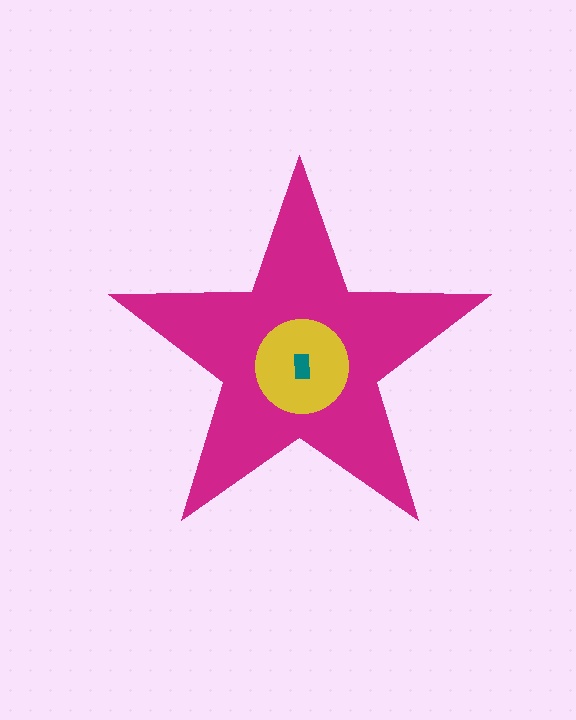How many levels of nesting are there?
3.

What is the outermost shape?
The magenta star.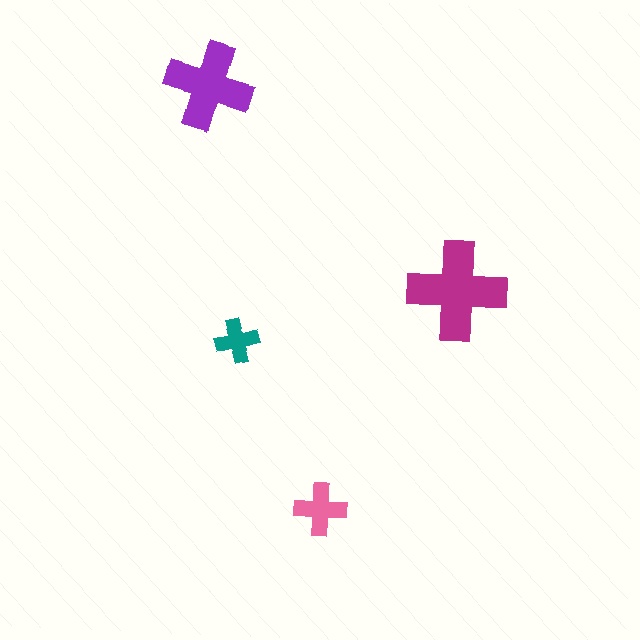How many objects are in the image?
There are 4 objects in the image.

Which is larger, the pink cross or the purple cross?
The purple one.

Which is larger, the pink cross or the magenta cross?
The magenta one.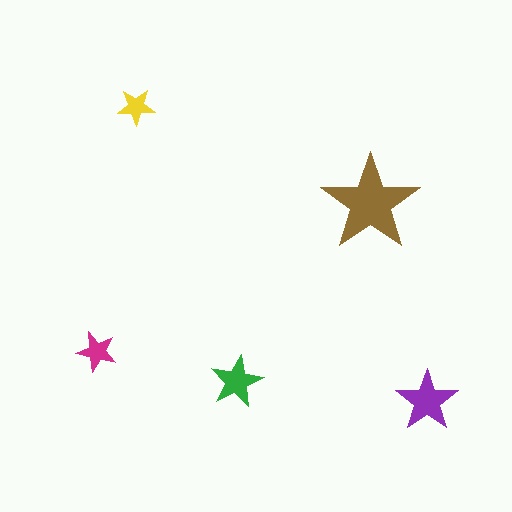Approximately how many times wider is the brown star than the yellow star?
About 2.5 times wider.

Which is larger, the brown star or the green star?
The brown one.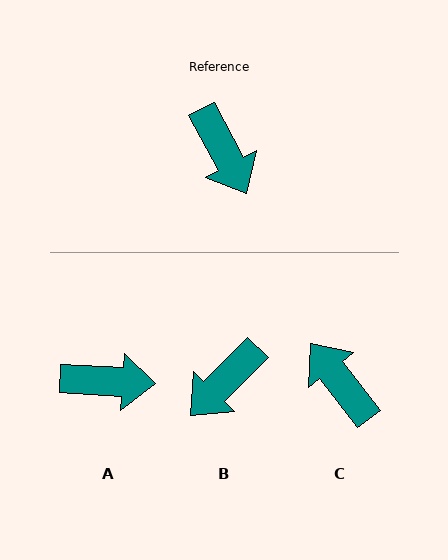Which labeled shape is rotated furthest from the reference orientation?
C, about 170 degrees away.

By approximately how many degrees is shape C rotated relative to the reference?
Approximately 170 degrees clockwise.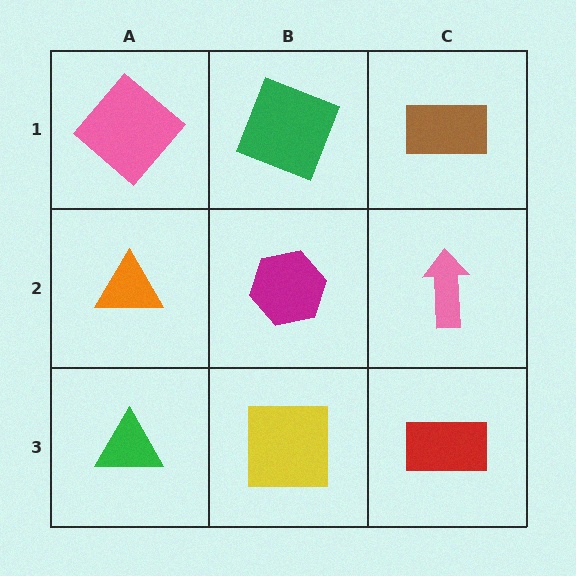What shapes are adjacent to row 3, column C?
A pink arrow (row 2, column C), a yellow square (row 3, column B).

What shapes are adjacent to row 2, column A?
A pink diamond (row 1, column A), a green triangle (row 3, column A), a magenta hexagon (row 2, column B).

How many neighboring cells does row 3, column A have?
2.